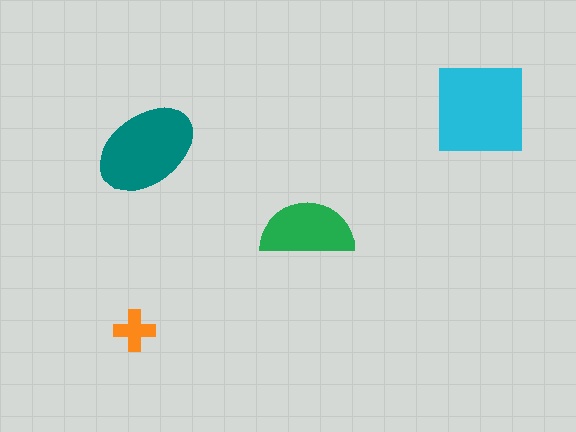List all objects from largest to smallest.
The cyan square, the teal ellipse, the green semicircle, the orange cross.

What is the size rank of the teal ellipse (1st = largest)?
2nd.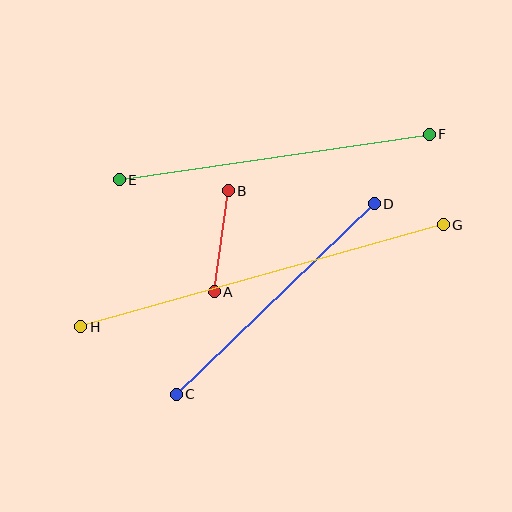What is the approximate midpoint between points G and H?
The midpoint is at approximately (262, 276) pixels.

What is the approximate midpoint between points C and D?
The midpoint is at approximately (275, 299) pixels.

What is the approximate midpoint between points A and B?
The midpoint is at approximately (221, 241) pixels.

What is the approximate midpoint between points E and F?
The midpoint is at approximately (274, 157) pixels.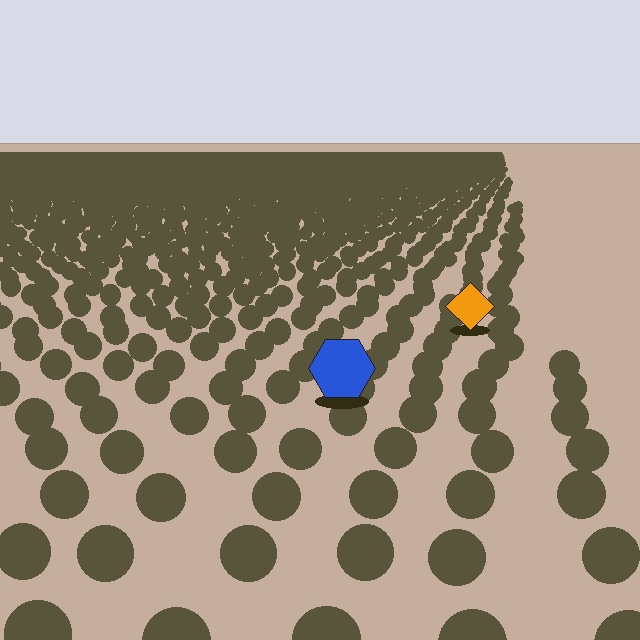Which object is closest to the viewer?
The blue hexagon is closest. The texture marks near it are larger and more spread out.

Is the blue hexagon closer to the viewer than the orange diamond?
Yes. The blue hexagon is closer — you can tell from the texture gradient: the ground texture is coarser near it.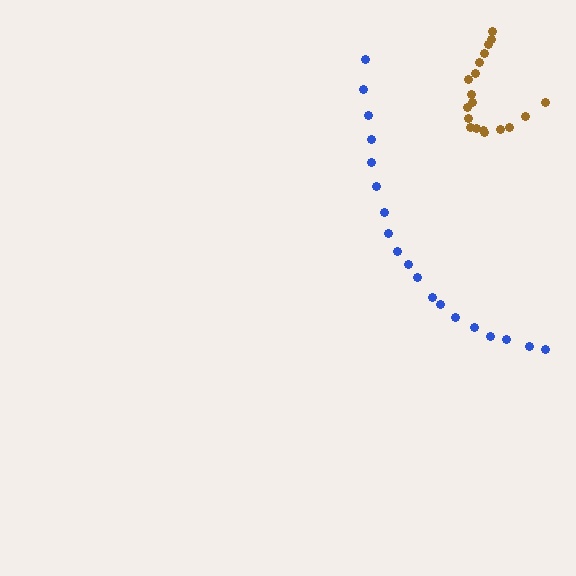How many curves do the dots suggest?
There are 2 distinct paths.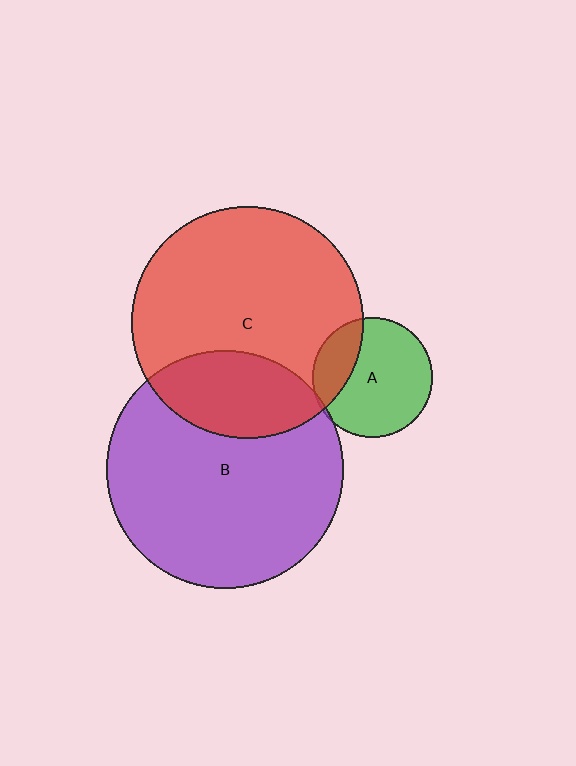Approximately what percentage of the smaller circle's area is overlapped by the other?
Approximately 25%.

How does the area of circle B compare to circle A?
Approximately 3.9 times.